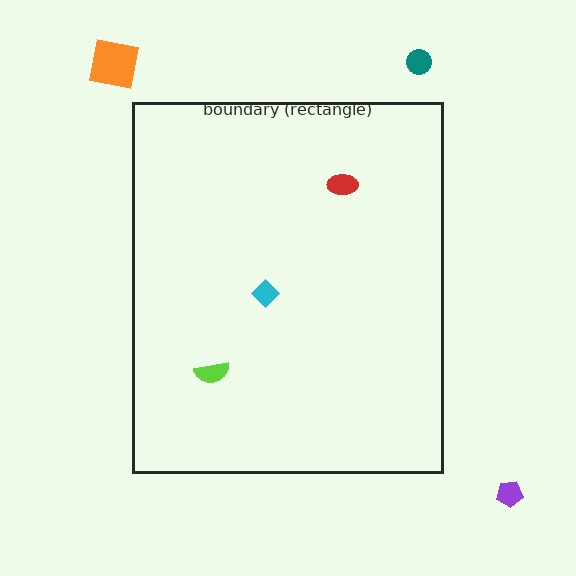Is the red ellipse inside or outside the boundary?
Inside.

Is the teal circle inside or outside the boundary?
Outside.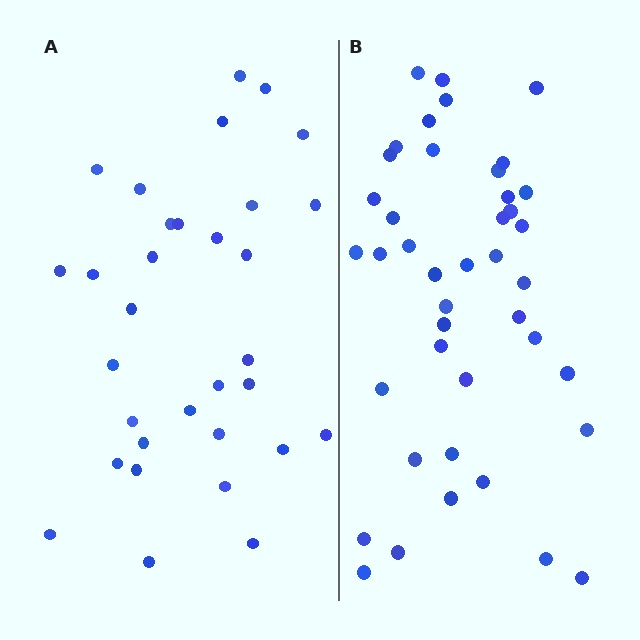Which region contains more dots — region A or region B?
Region B (the right region) has more dots.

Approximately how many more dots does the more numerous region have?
Region B has roughly 10 or so more dots than region A.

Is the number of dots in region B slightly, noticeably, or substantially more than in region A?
Region B has noticeably more, but not dramatically so. The ratio is roughly 1.3 to 1.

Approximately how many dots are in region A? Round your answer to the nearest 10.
About 30 dots. (The exact count is 32, which rounds to 30.)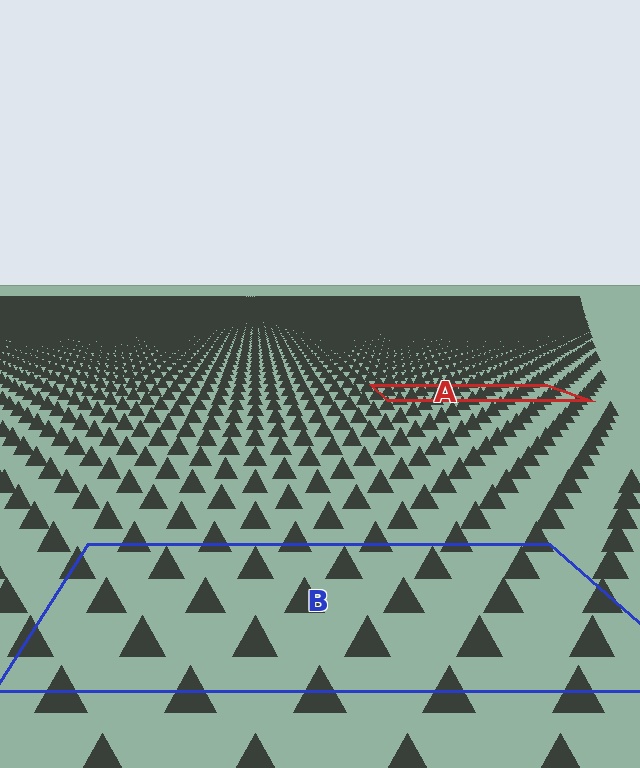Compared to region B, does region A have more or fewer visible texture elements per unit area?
Region A has more texture elements per unit area — they are packed more densely because it is farther away.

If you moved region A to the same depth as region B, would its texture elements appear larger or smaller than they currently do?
They would appear larger. At a closer depth, the same texture elements are projected at a bigger on-screen size.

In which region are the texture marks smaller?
The texture marks are smaller in region A, because it is farther away.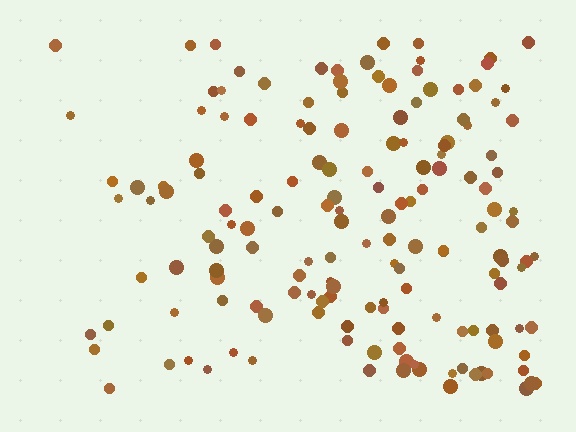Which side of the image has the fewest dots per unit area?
The left.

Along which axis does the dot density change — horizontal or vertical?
Horizontal.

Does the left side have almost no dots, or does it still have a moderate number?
Still a moderate number, just noticeably fewer than the right.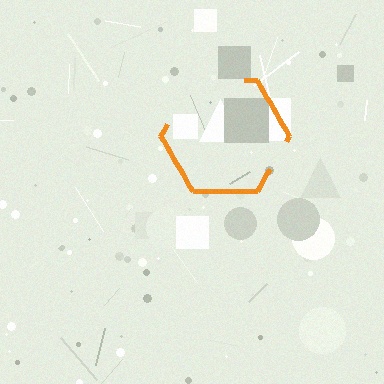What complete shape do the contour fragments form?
The contour fragments form a hexagon.